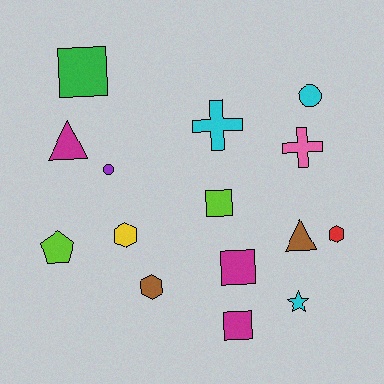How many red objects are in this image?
There is 1 red object.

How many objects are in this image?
There are 15 objects.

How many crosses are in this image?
There are 2 crosses.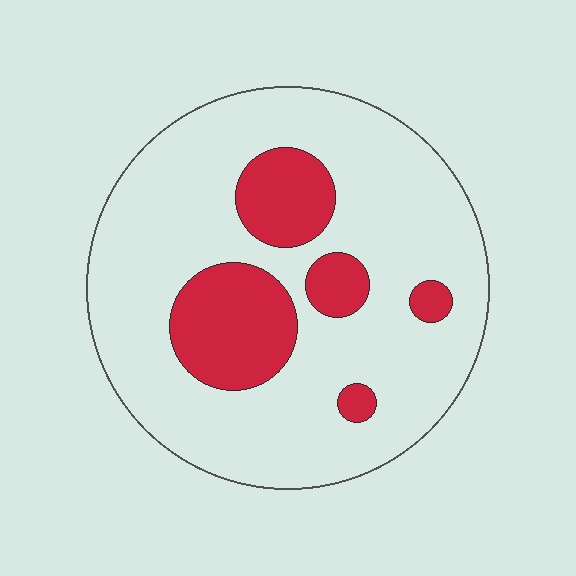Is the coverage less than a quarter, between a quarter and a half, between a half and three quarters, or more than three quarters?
Less than a quarter.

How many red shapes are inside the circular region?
5.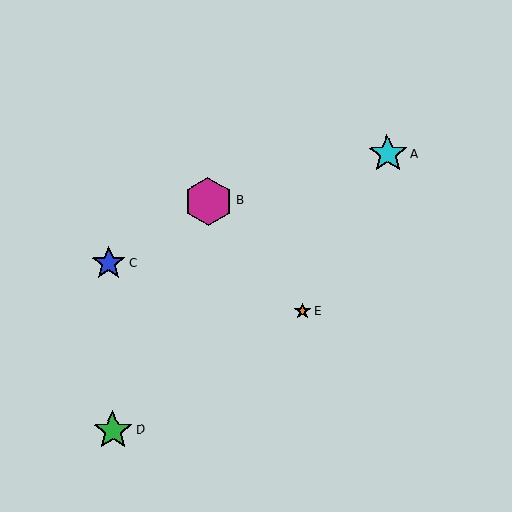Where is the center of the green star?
The center of the green star is at (113, 431).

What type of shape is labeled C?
Shape C is a blue star.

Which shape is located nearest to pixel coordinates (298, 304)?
The orange star (labeled E) at (303, 311) is nearest to that location.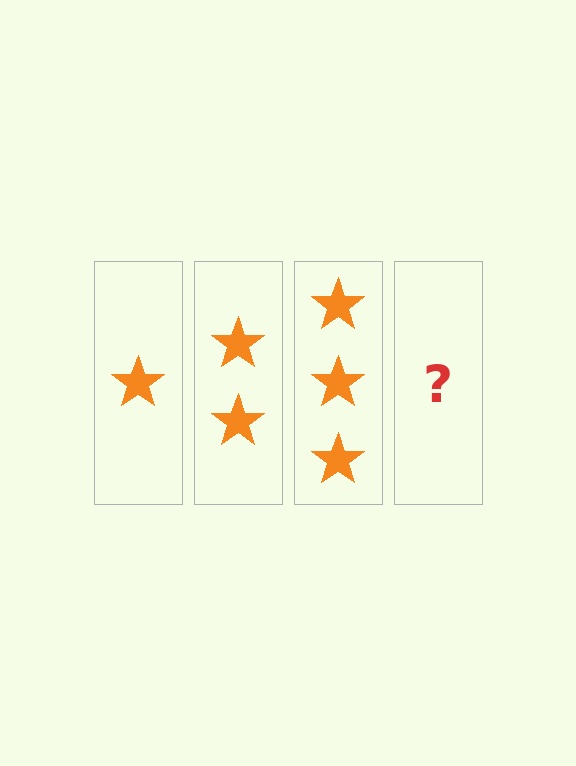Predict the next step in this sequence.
The next step is 4 stars.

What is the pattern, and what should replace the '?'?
The pattern is that each step adds one more star. The '?' should be 4 stars.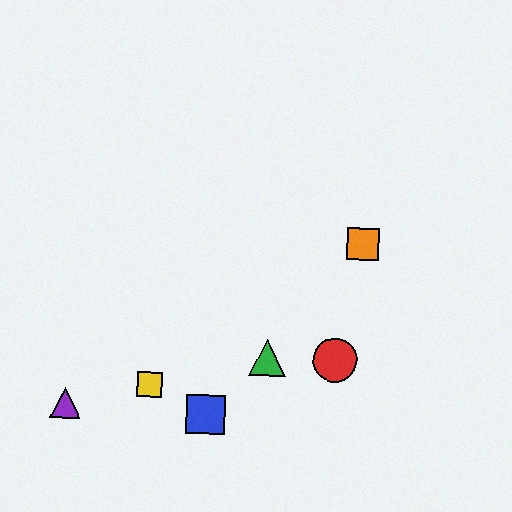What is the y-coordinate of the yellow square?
The yellow square is at y≈384.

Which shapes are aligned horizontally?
The red circle, the green triangle are aligned horizontally.